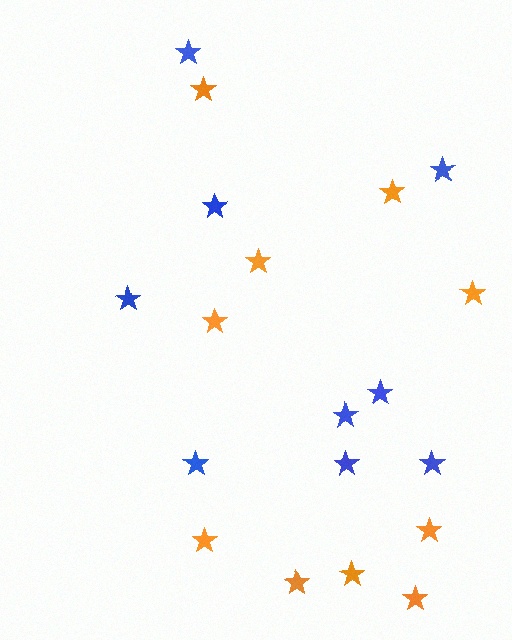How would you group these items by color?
There are 2 groups: one group of orange stars (10) and one group of blue stars (9).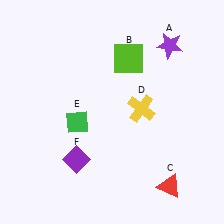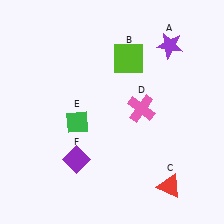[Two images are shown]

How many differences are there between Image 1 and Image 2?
There is 1 difference between the two images.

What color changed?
The cross (D) changed from yellow in Image 1 to pink in Image 2.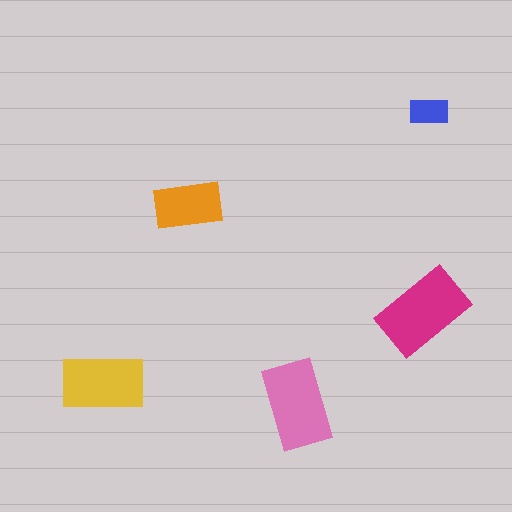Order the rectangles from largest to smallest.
the magenta one, the pink one, the yellow one, the orange one, the blue one.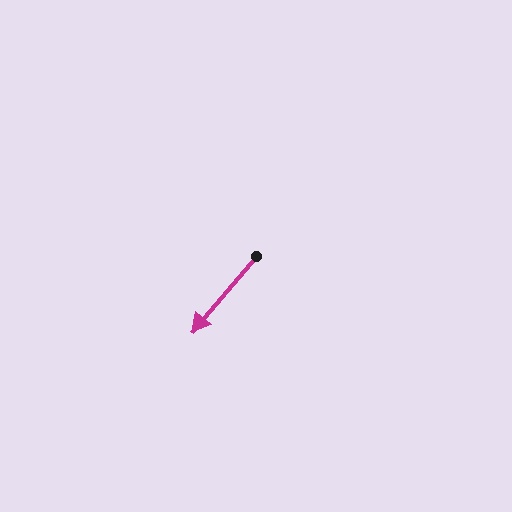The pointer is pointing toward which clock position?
Roughly 7 o'clock.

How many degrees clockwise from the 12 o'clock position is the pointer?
Approximately 220 degrees.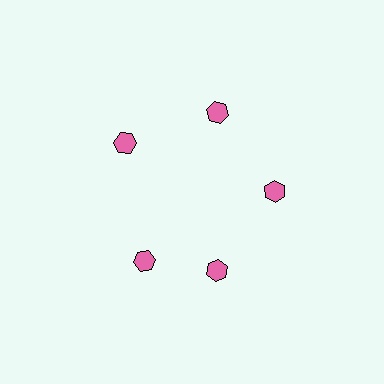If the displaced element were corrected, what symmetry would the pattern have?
It would have 5-fold rotational symmetry — the pattern would map onto itself every 72 degrees.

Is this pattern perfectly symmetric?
No. The 5 pink hexagons are arranged in a ring, but one element near the 8 o'clock position is rotated out of alignment along the ring, breaking the 5-fold rotational symmetry.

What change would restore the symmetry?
The symmetry would be restored by rotating it back into even spacing with its neighbors so that all 5 hexagons sit at equal angles and equal distance from the center.